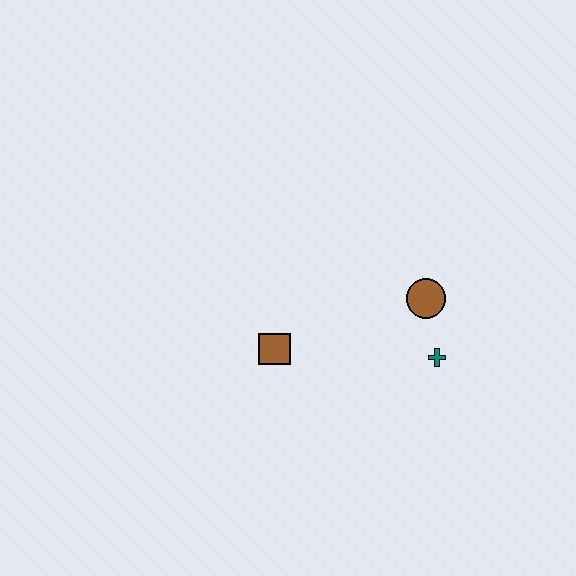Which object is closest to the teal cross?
The brown circle is closest to the teal cross.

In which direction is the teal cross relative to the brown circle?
The teal cross is below the brown circle.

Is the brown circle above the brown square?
Yes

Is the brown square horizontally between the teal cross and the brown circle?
No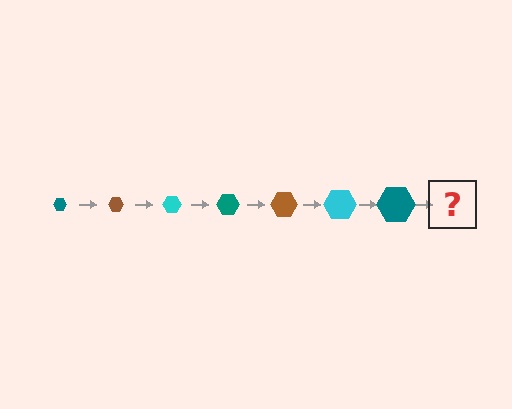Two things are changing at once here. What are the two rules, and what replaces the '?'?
The two rules are that the hexagon grows larger each step and the color cycles through teal, brown, and cyan. The '?' should be a brown hexagon, larger than the previous one.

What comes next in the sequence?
The next element should be a brown hexagon, larger than the previous one.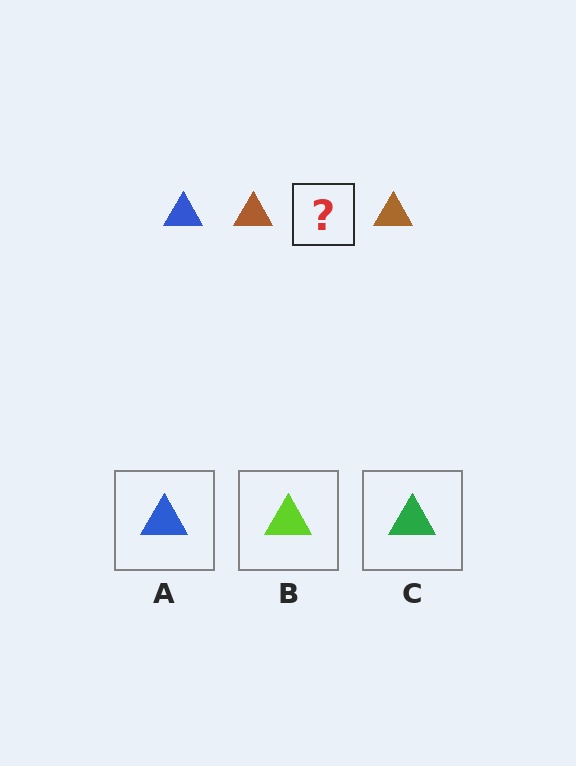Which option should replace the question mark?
Option A.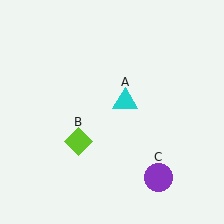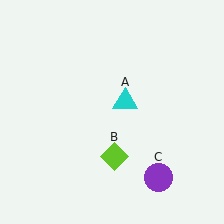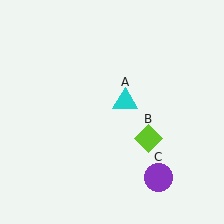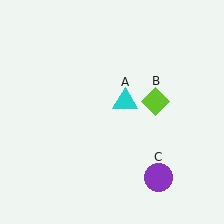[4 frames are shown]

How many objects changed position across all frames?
1 object changed position: lime diamond (object B).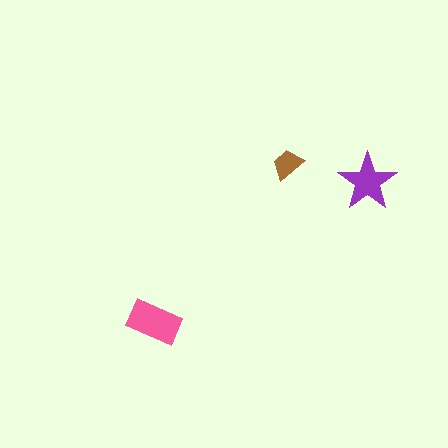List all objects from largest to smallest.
The pink rectangle, the purple star, the brown trapezoid.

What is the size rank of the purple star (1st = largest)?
2nd.